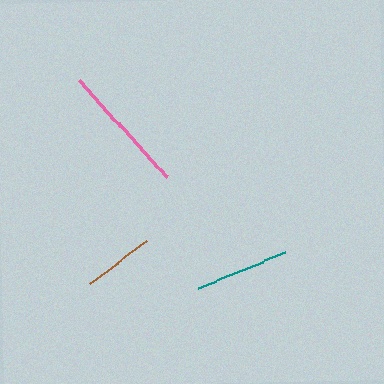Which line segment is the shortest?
The brown line is the shortest at approximately 72 pixels.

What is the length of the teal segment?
The teal segment is approximately 95 pixels long.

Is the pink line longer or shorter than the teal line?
The pink line is longer than the teal line.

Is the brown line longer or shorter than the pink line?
The pink line is longer than the brown line.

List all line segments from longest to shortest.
From longest to shortest: pink, teal, brown.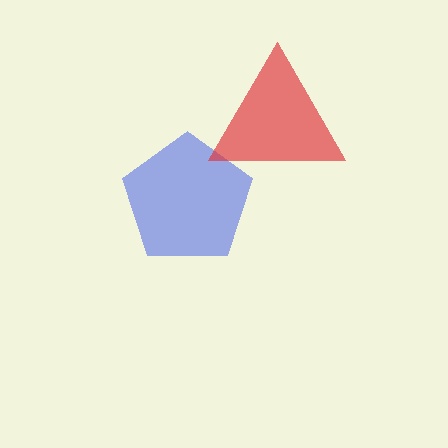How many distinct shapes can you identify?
There are 2 distinct shapes: a blue pentagon, a red triangle.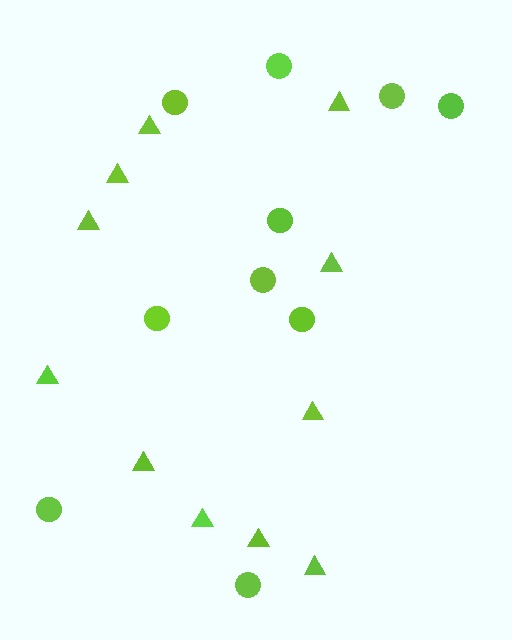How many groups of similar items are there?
There are 2 groups: one group of circles (10) and one group of triangles (11).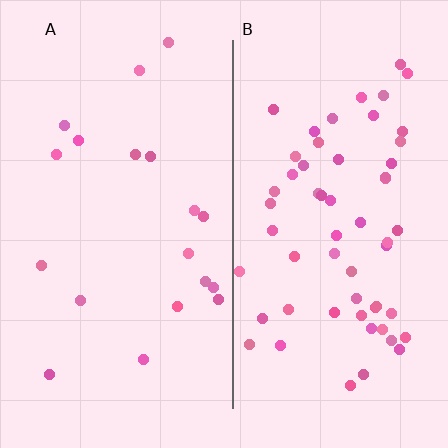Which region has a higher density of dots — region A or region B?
B (the right).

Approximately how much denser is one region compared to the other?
Approximately 3.0× — region B over region A.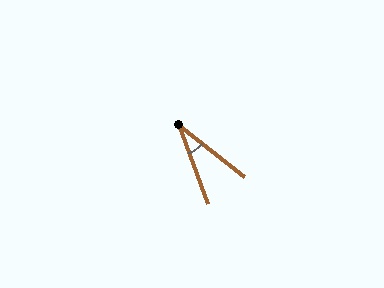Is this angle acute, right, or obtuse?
It is acute.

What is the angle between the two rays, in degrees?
Approximately 32 degrees.